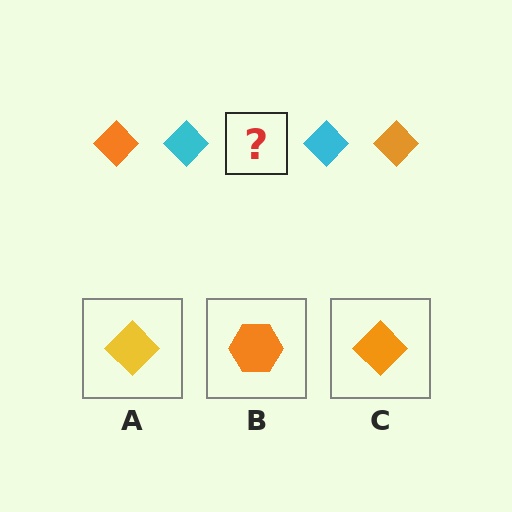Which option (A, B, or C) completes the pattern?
C.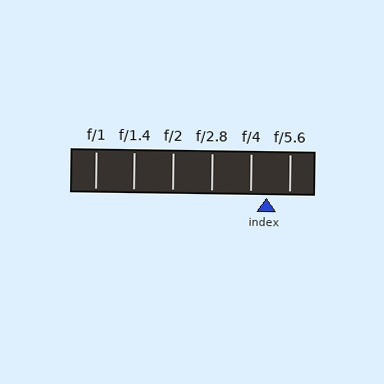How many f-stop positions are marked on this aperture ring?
There are 6 f-stop positions marked.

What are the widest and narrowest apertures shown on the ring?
The widest aperture shown is f/1 and the narrowest is f/5.6.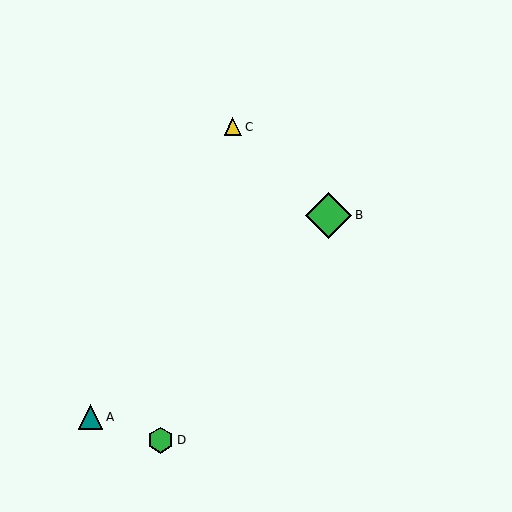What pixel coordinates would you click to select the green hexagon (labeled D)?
Click at (161, 440) to select the green hexagon D.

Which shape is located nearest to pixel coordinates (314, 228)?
The green diamond (labeled B) at (329, 215) is nearest to that location.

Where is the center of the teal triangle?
The center of the teal triangle is at (91, 417).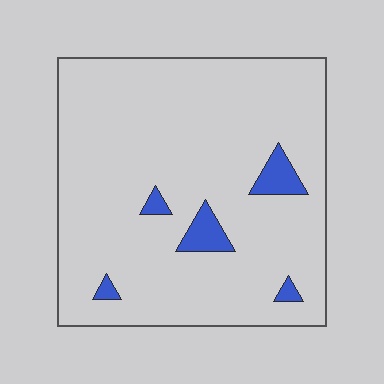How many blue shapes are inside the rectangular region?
5.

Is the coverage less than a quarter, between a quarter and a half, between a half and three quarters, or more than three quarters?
Less than a quarter.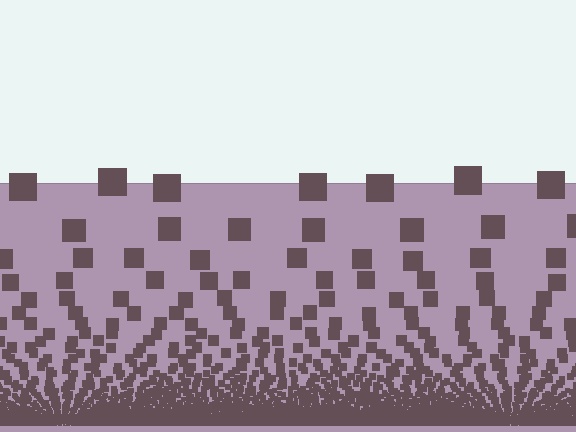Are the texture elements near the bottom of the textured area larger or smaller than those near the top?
Smaller. The gradient is inverted — elements near the bottom are smaller and denser.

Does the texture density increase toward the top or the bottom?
Density increases toward the bottom.